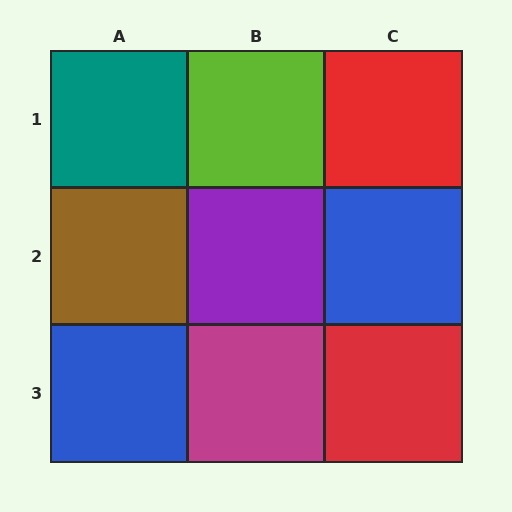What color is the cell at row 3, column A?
Blue.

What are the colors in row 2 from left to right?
Brown, purple, blue.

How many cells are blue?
2 cells are blue.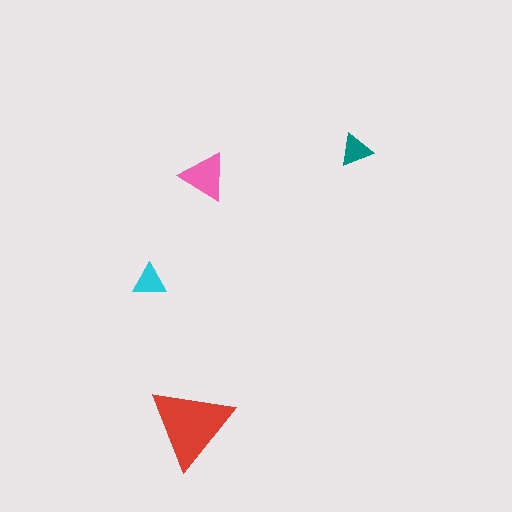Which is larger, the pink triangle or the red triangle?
The red one.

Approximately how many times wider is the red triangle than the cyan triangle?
About 2.5 times wider.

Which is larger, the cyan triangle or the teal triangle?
The cyan one.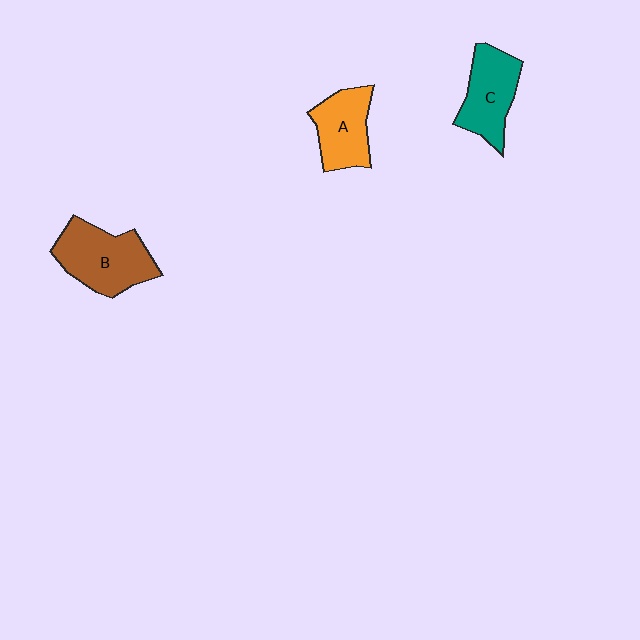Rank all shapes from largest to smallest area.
From largest to smallest: B (brown), C (teal), A (orange).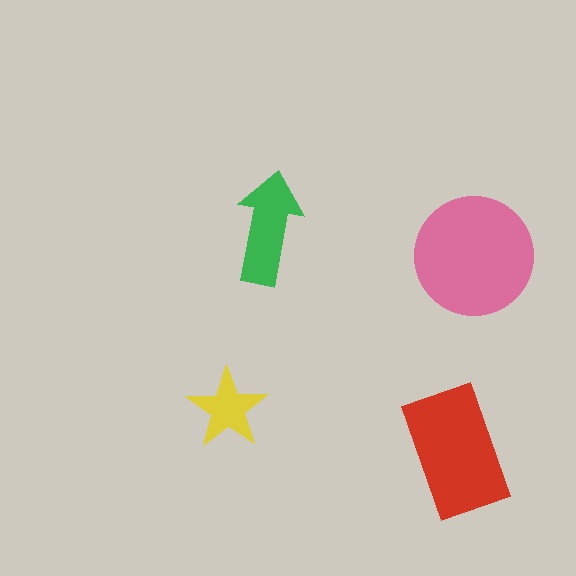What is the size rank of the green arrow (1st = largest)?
3rd.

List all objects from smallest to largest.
The yellow star, the green arrow, the red rectangle, the pink circle.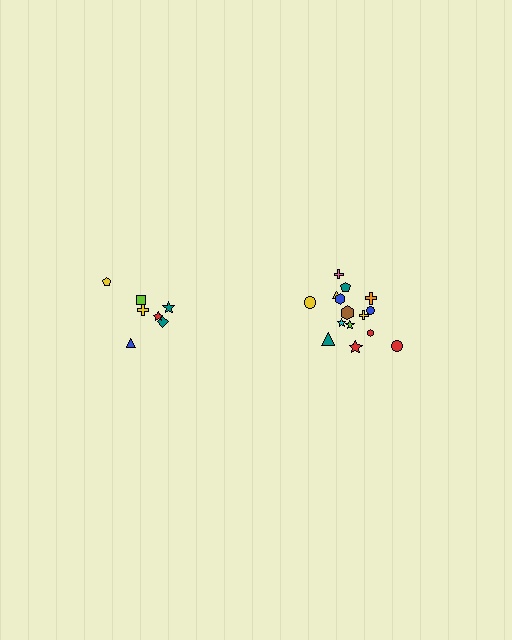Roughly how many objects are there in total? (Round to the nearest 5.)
Roughly 20 objects in total.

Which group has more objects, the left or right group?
The right group.